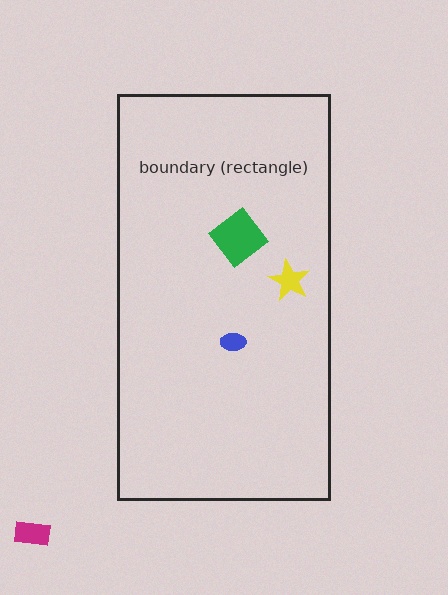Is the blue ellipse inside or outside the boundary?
Inside.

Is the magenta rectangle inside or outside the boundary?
Outside.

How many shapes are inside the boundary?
3 inside, 1 outside.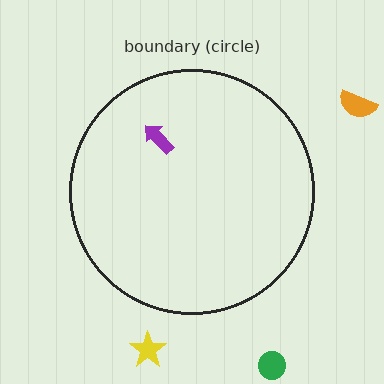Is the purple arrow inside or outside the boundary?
Inside.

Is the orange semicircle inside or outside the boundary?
Outside.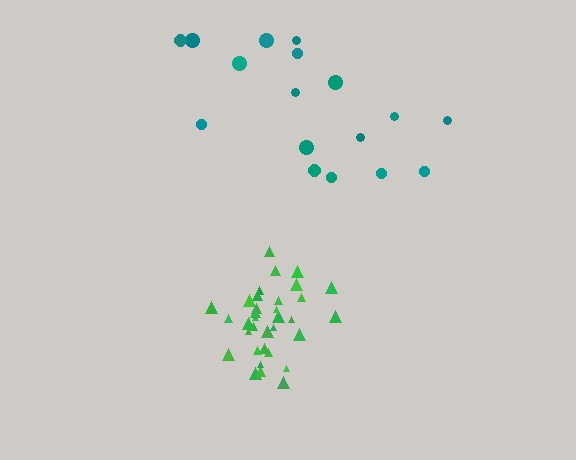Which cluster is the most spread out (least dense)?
Teal.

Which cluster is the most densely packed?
Green.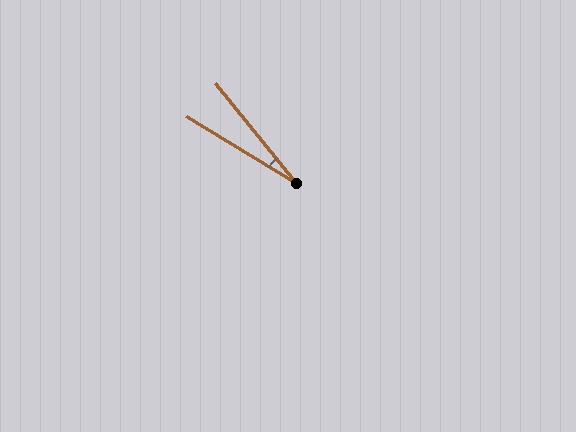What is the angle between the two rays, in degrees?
Approximately 20 degrees.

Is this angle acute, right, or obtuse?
It is acute.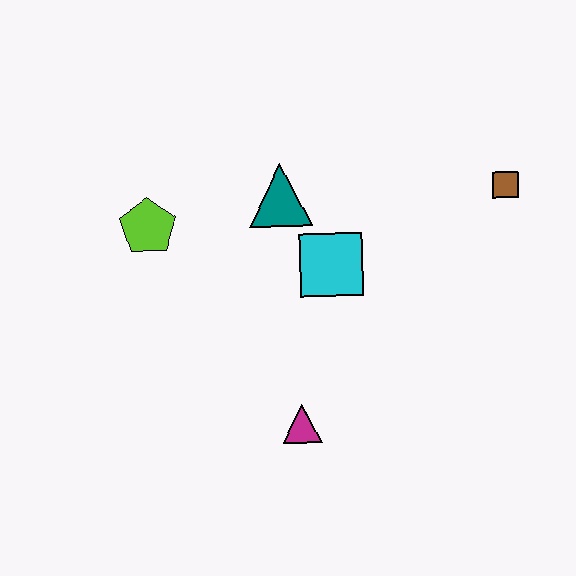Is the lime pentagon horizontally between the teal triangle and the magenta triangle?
No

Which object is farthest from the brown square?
The lime pentagon is farthest from the brown square.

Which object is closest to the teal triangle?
The cyan square is closest to the teal triangle.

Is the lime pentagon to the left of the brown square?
Yes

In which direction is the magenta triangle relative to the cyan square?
The magenta triangle is below the cyan square.